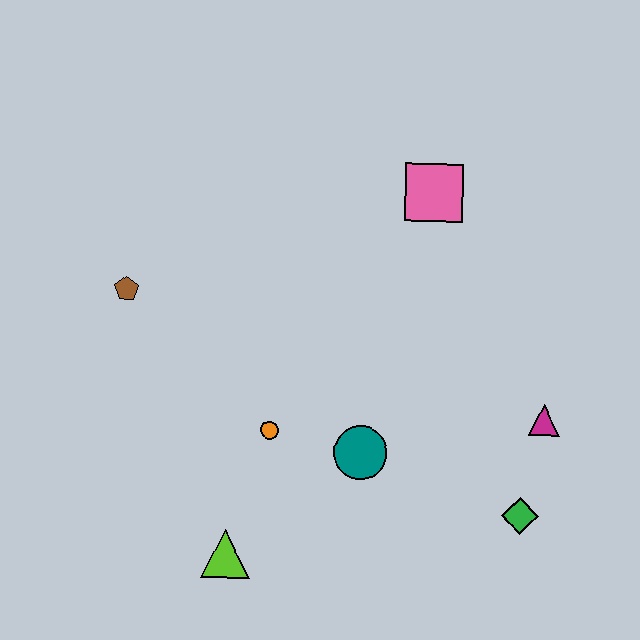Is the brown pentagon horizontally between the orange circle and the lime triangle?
No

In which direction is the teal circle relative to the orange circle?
The teal circle is to the right of the orange circle.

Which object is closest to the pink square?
The magenta triangle is closest to the pink square.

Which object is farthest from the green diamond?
The brown pentagon is farthest from the green diamond.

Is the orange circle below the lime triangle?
No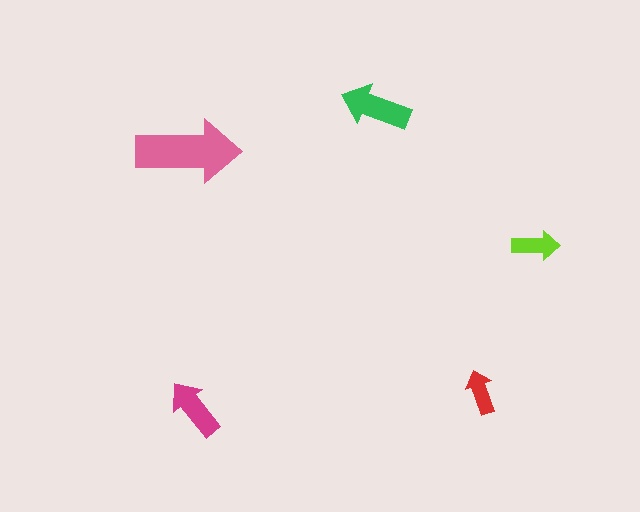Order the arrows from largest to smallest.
the pink one, the green one, the magenta one, the lime one, the red one.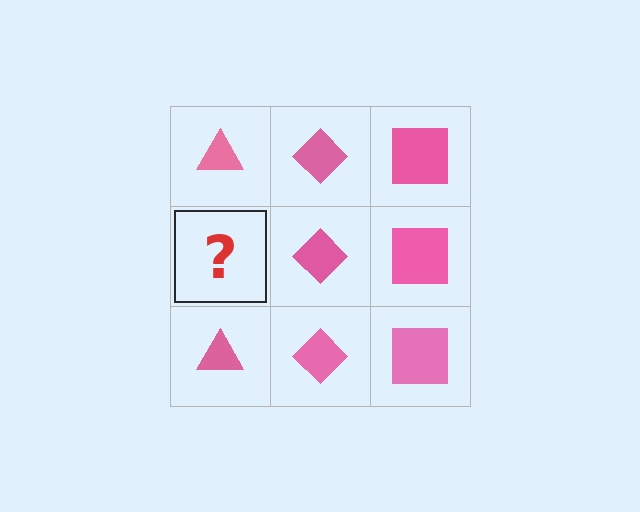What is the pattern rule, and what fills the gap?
The rule is that each column has a consistent shape. The gap should be filled with a pink triangle.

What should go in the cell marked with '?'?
The missing cell should contain a pink triangle.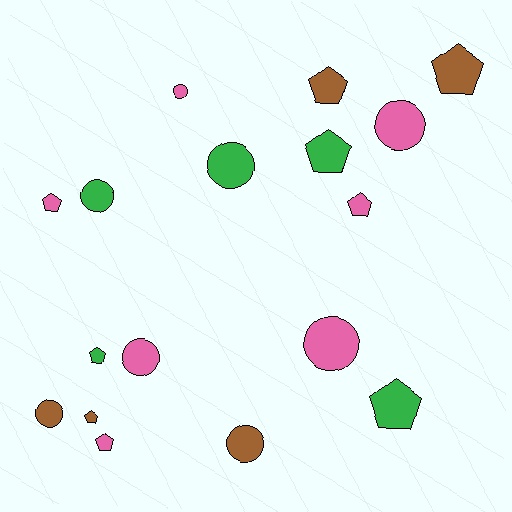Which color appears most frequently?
Pink, with 7 objects.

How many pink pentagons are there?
There are 3 pink pentagons.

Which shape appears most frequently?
Pentagon, with 9 objects.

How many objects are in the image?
There are 17 objects.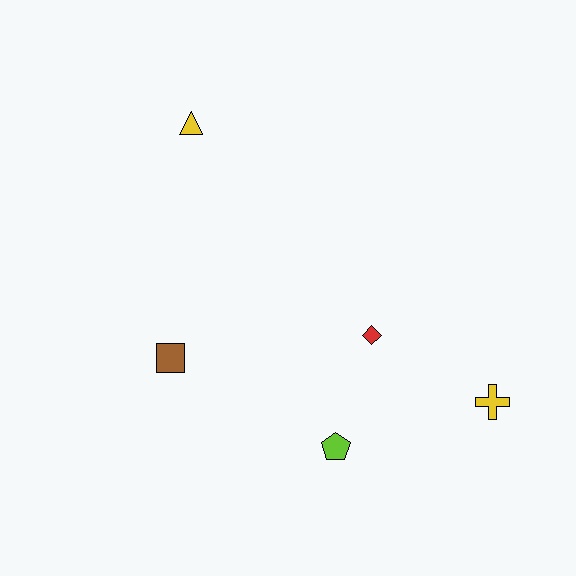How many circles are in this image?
There are no circles.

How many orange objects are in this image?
There are no orange objects.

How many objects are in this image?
There are 5 objects.